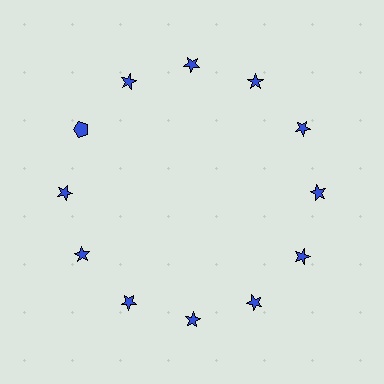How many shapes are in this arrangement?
There are 12 shapes arranged in a ring pattern.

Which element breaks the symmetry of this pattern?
The blue pentagon at roughly the 10 o'clock position breaks the symmetry. All other shapes are blue stars.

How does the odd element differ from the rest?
It has a different shape: pentagon instead of star.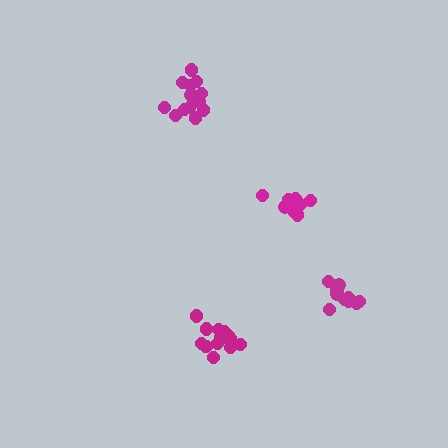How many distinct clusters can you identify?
There are 4 distinct clusters.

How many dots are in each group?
Group 1: 8 dots, Group 2: 14 dots, Group 3: 13 dots, Group 4: 10 dots (45 total).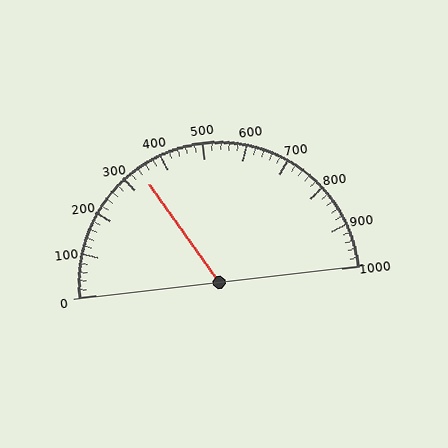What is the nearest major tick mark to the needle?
The nearest major tick mark is 300.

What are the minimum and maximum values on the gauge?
The gauge ranges from 0 to 1000.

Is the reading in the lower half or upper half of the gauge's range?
The reading is in the lower half of the range (0 to 1000).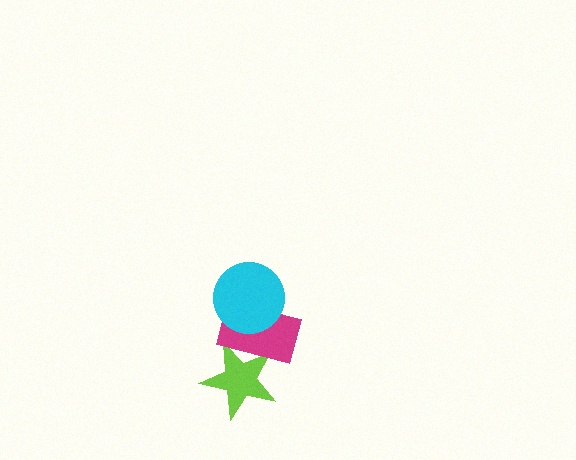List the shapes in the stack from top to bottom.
From top to bottom: the cyan circle, the magenta rectangle, the lime star.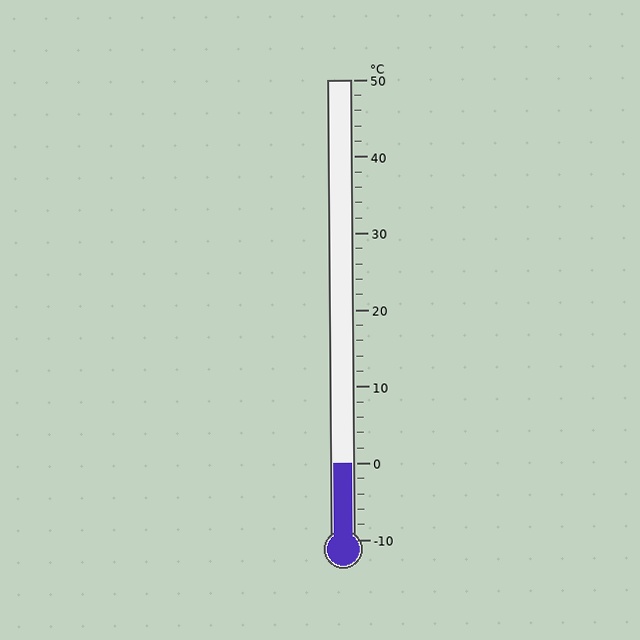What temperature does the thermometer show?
The thermometer shows approximately 0°C.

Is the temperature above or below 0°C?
The temperature is at 0°C.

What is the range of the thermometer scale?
The thermometer scale ranges from -10°C to 50°C.